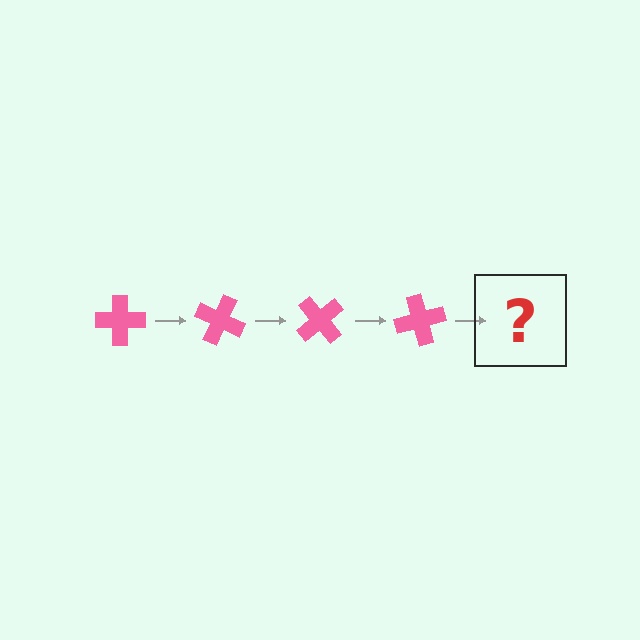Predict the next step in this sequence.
The next step is a pink cross rotated 100 degrees.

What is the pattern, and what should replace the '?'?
The pattern is that the cross rotates 25 degrees each step. The '?' should be a pink cross rotated 100 degrees.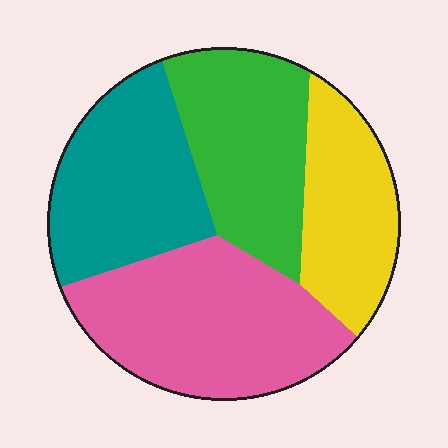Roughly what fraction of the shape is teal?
Teal takes up about one quarter (1/4) of the shape.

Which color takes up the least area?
Yellow, at roughly 20%.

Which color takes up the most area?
Pink, at roughly 30%.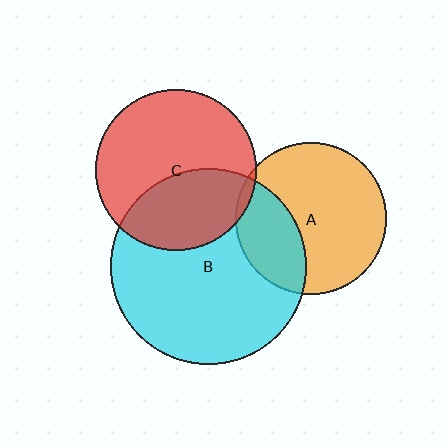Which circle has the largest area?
Circle B (cyan).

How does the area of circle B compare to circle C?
Approximately 1.5 times.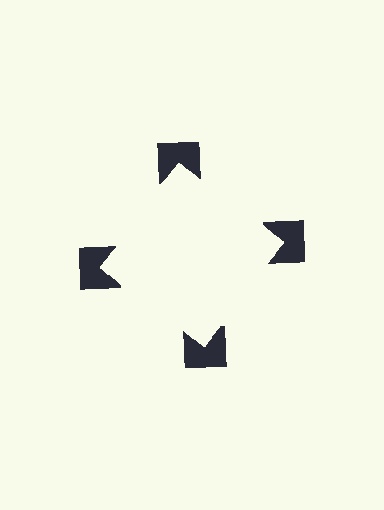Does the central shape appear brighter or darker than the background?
It typically appears slightly brighter than the background, even though no actual brightness change is drawn.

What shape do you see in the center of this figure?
An illusory square — its edges are inferred from the aligned wedge cuts in the notched squares, not physically drawn.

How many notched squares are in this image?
There are 4 — one at each vertex of the illusory square.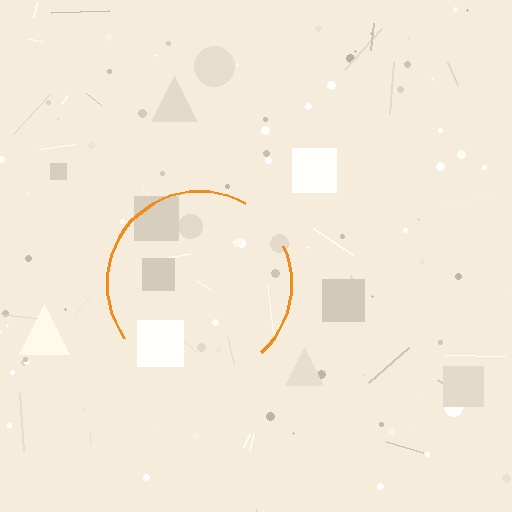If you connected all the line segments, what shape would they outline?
They would outline a circle.